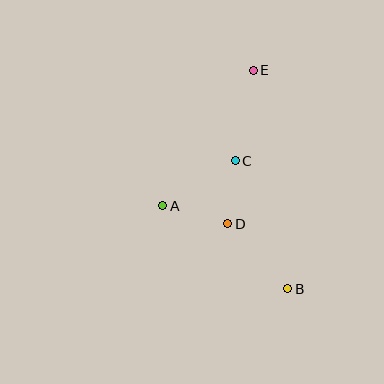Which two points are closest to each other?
Points C and D are closest to each other.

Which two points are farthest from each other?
Points B and E are farthest from each other.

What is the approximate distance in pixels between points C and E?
The distance between C and E is approximately 92 pixels.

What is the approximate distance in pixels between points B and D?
The distance between B and D is approximately 89 pixels.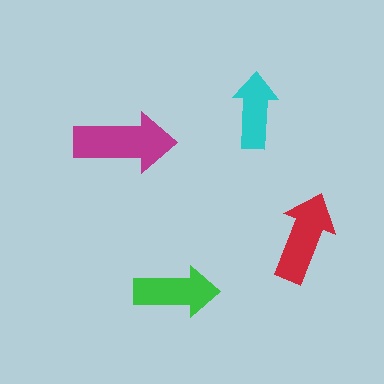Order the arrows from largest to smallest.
the magenta one, the red one, the green one, the cyan one.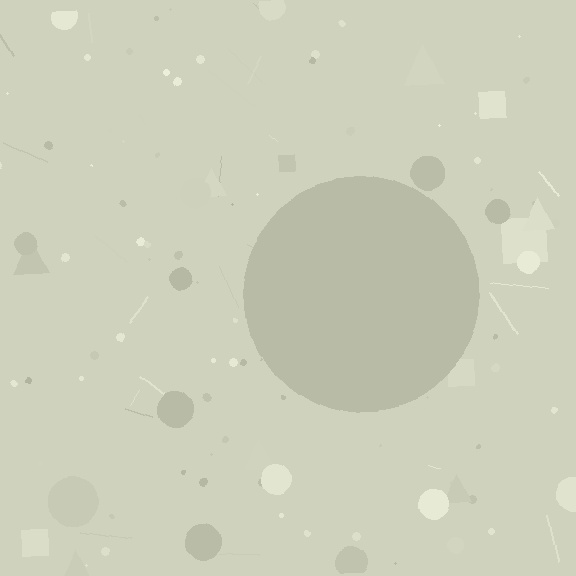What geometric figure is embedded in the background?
A circle is embedded in the background.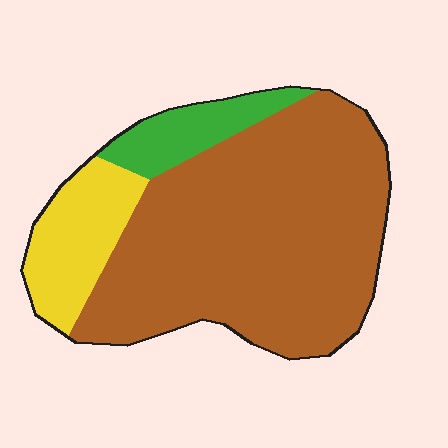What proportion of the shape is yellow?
Yellow takes up about one sixth (1/6) of the shape.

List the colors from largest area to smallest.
From largest to smallest: brown, yellow, green.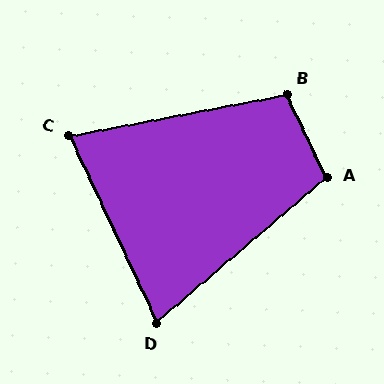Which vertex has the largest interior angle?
B, at approximately 105 degrees.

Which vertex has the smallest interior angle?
D, at approximately 75 degrees.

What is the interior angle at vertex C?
Approximately 76 degrees (acute).